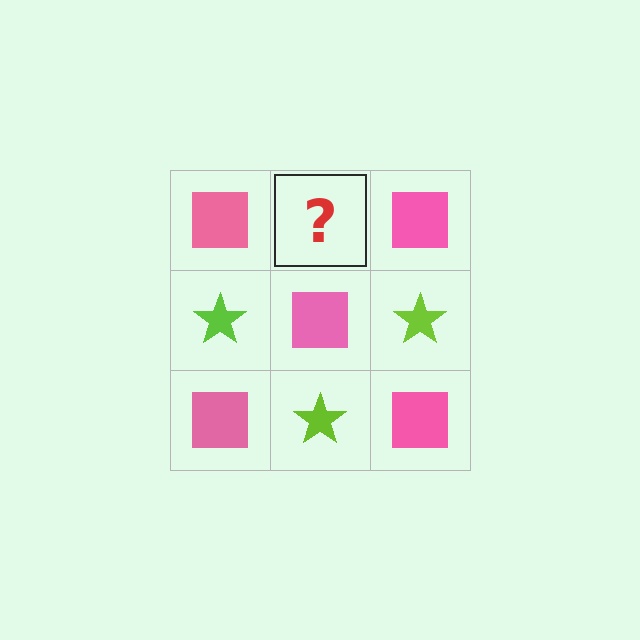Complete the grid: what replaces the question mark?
The question mark should be replaced with a lime star.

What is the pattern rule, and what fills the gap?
The rule is that it alternates pink square and lime star in a checkerboard pattern. The gap should be filled with a lime star.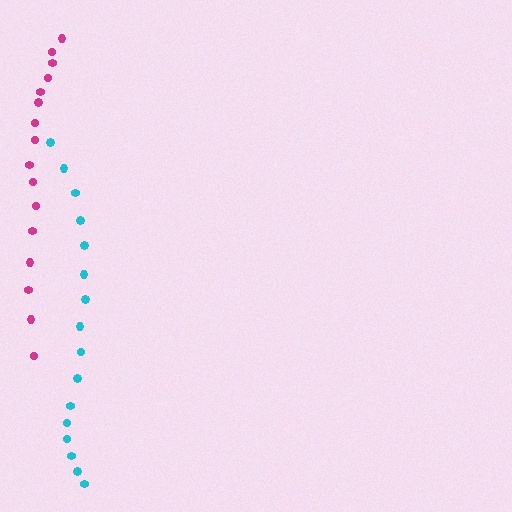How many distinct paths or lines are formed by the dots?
There are 2 distinct paths.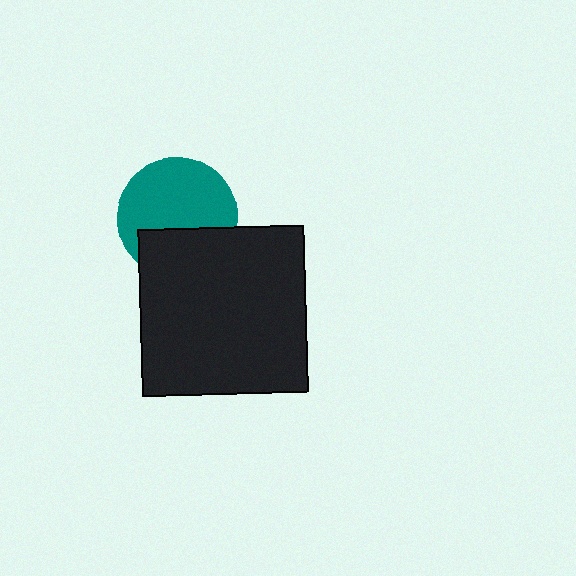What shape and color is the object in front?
The object in front is a black square.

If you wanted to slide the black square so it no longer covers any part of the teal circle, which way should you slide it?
Slide it down — that is the most direct way to separate the two shapes.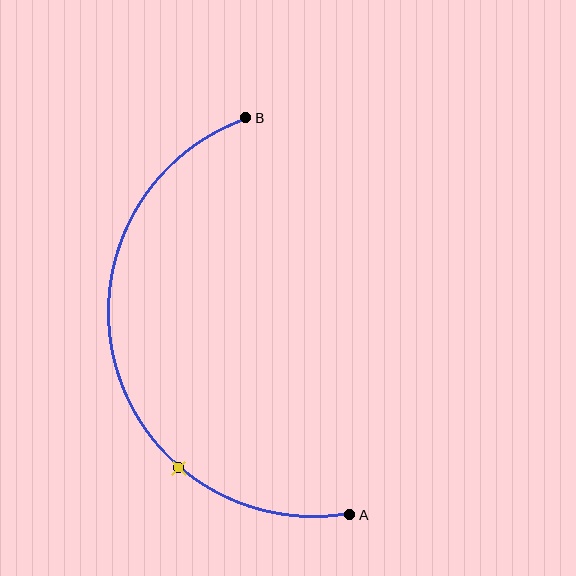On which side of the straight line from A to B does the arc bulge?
The arc bulges to the left of the straight line connecting A and B.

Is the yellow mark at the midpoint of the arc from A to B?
No. The yellow mark lies on the arc but is closer to endpoint A. The arc midpoint would be at the point on the curve equidistant along the arc from both A and B.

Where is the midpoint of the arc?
The arc midpoint is the point on the curve farthest from the straight line joining A and B. It sits to the left of that line.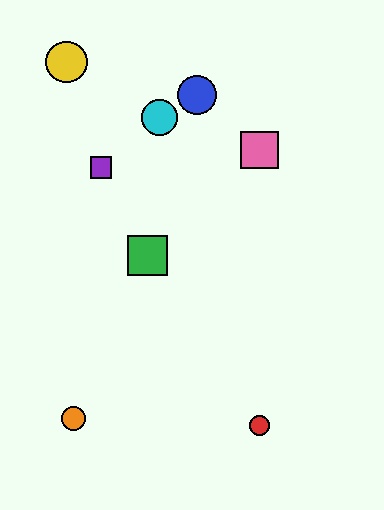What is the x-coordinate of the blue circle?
The blue circle is at x≈197.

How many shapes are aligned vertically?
2 shapes (the red circle, the pink square) are aligned vertically.